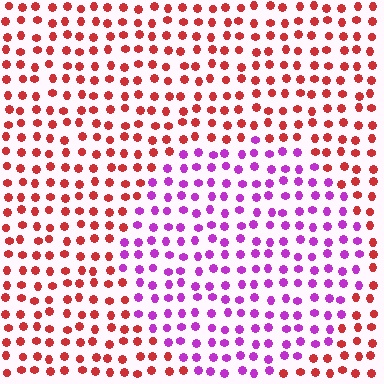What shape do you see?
I see a circle.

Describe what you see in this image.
The image is filled with small red elements in a uniform arrangement. A circle-shaped region is visible where the elements are tinted to a slightly different hue, forming a subtle color boundary.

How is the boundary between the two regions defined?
The boundary is defined purely by a slight shift in hue (about 63 degrees). Spacing, size, and orientation are identical on both sides.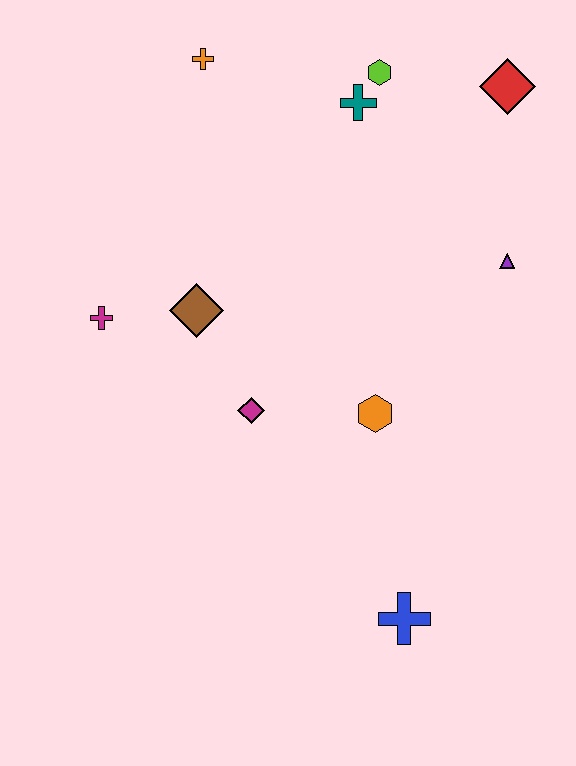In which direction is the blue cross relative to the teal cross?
The blue cross is below the teal cross.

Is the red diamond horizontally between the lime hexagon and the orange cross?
No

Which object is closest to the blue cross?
The orange hexagon is closest to the blue cross.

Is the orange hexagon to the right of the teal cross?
Yes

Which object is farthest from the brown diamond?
The red diamond is farthest from the brown diamond.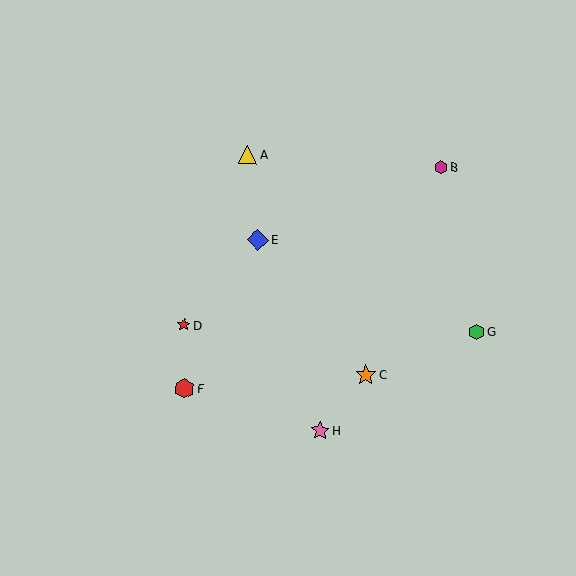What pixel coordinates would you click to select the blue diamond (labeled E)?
Click at (258, 240) to select the blue diamond E.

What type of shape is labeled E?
Shape E is a blue diamond.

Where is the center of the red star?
The center of the red star is at (184, 325).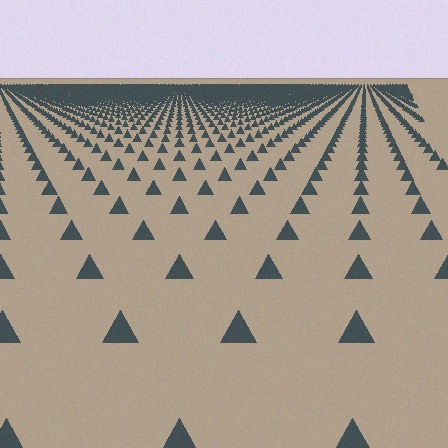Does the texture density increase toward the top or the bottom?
Density increases toward the top.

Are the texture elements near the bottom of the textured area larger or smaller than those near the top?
Larger. Near the bottom, elements are closer to the viewer and appear at a bigger on-screen size.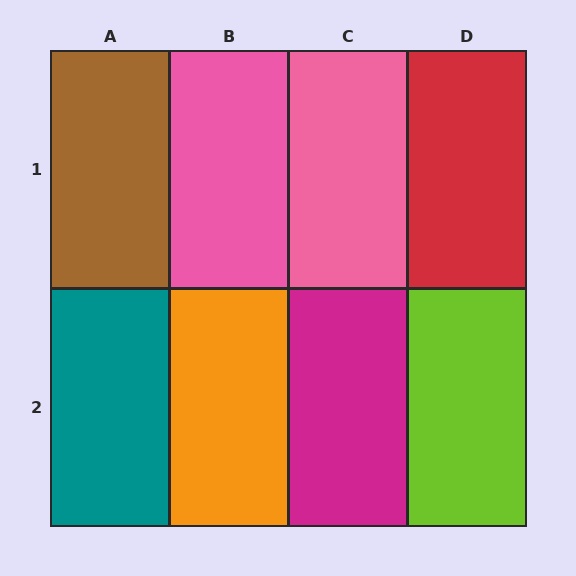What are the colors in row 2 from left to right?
Teal, orange, magenta, lime.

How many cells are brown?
1 cell is brown.